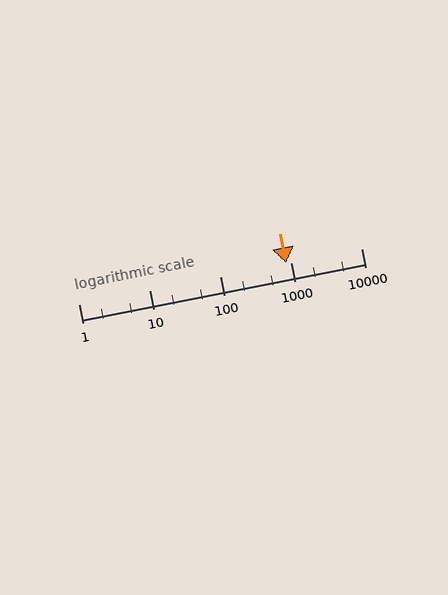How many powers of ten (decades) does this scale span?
The scale spans 4 decades, from 1 to 10000.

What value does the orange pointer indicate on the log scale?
The pointer indicates approximately 870.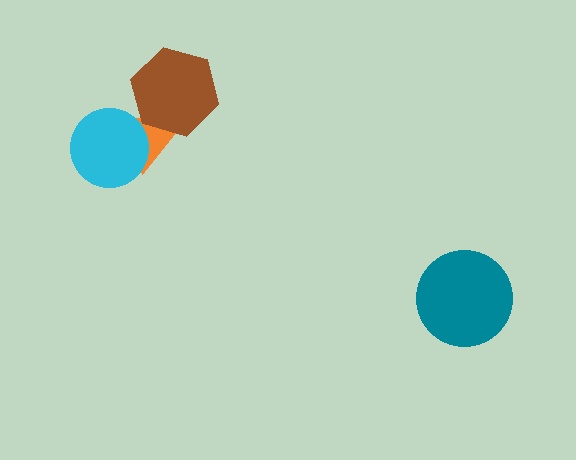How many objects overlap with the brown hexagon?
1 object overlaps with the brown hexagon.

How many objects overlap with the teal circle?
0 objects overlap with the teal circle.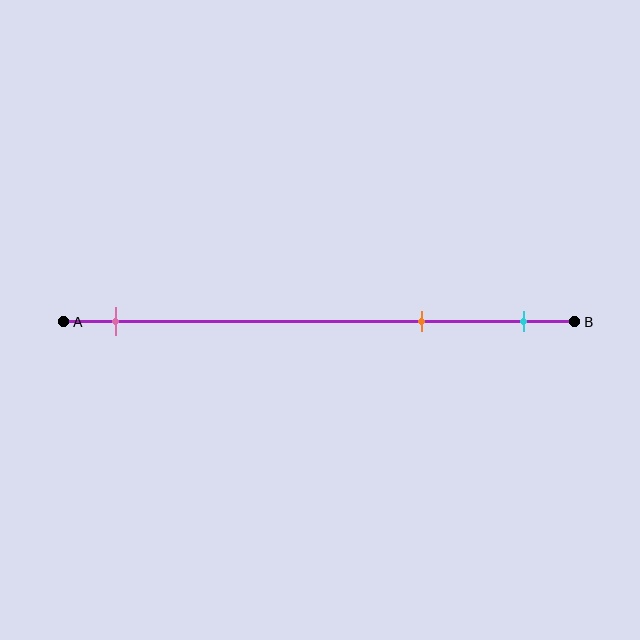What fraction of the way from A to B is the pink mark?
The pink mark is approximately 10% (0.1) of the way from A to B.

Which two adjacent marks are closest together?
The orange and cyan marks are the closest adjacent pair.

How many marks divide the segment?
There are 3 marks dividing the segment.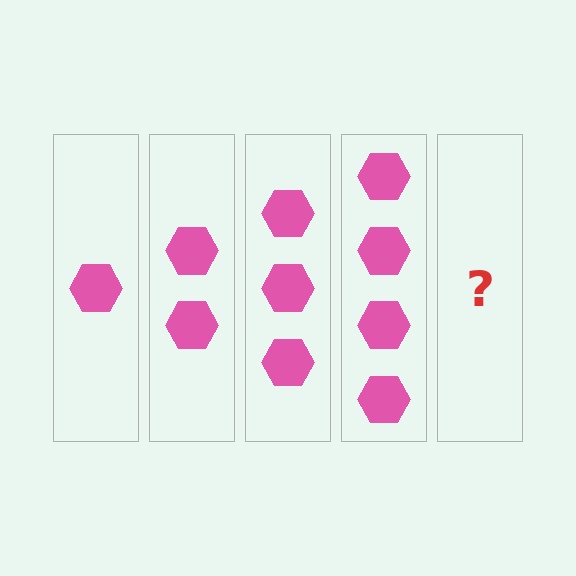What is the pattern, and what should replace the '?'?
The pattern is that each step adds one more hexagon. The '?' should be 5 hexagons.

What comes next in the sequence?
The next element should be 5 hexagons.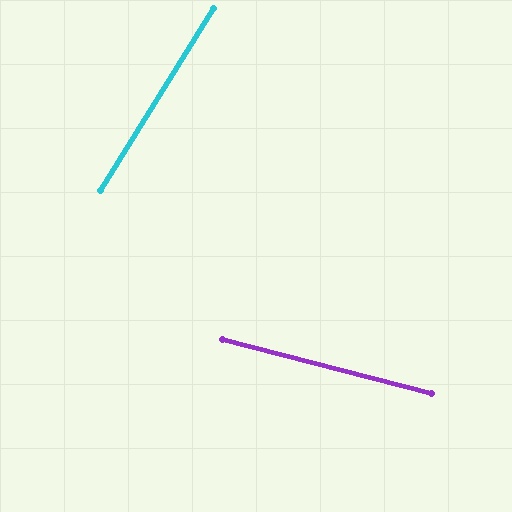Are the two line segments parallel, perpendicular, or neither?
Neither parallel nor perpendicular — they differ by about 73°.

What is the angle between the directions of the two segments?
Approximately 73 degrees.